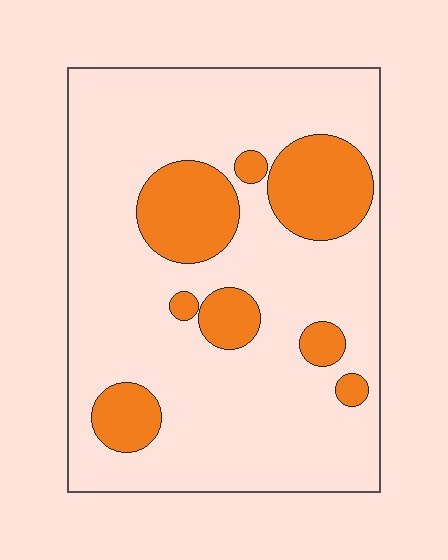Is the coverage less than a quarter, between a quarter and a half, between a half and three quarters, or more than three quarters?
Less than a quarter.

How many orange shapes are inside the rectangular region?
8.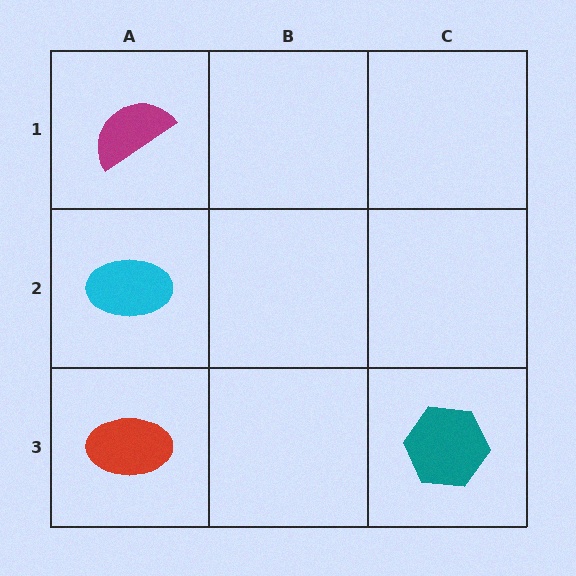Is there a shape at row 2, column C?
No, that cell is empty.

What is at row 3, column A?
A red ellipse.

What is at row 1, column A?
A magenta semicircle.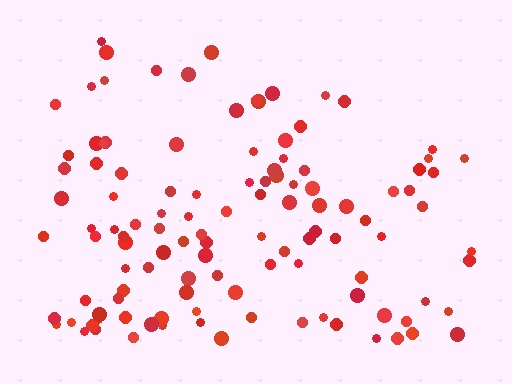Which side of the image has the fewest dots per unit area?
The top.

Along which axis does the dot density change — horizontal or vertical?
Vertical.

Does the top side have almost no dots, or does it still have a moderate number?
Still a moderate number, just noticeably fewer than the bottom.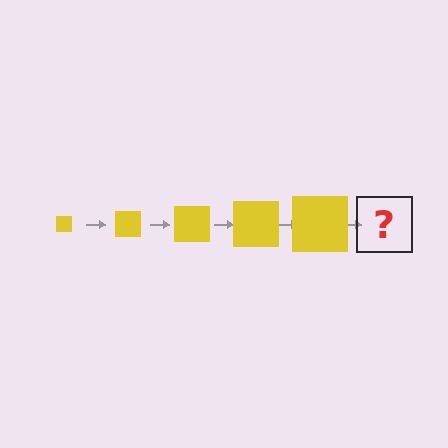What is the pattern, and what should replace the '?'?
The pattern is that the square gets progressively larger each step. The '?' should be a yellow square, larger than the previous one.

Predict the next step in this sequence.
The next step is a yellow square, larger than the previous one.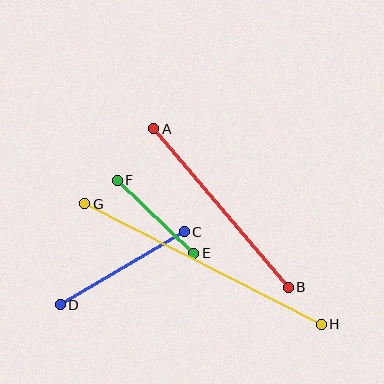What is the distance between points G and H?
The distance is approximately 265 pixels.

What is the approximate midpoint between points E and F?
The midpoint is at approximately (155, 217) pixels.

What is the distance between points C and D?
The distance is approximately 144 pixels.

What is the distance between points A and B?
The distance is approximately 208 pixels.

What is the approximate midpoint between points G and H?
The midpoint is at approximately (203, 264) pixels.